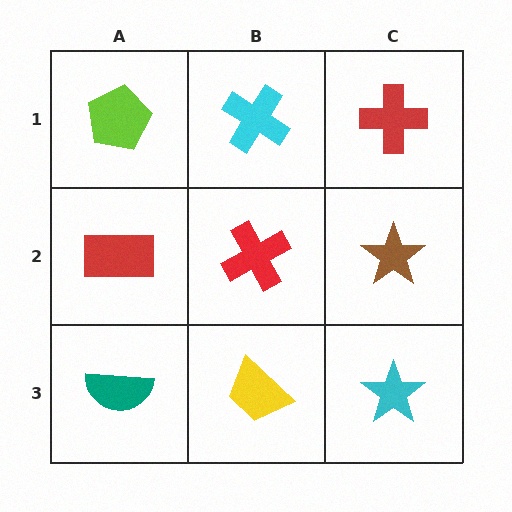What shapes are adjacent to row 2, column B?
A cyan cross (row 1, column B), a yellow trapezoid (row 3, column B), a red rectangle (row 2, column A), a brown star (row 2, column C).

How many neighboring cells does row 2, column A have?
3.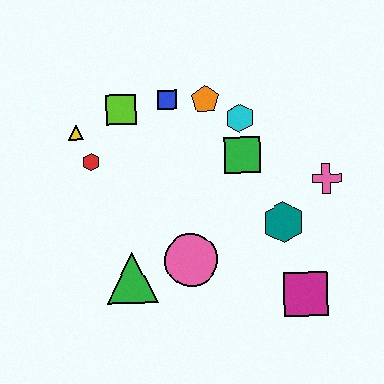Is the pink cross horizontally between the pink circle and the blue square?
No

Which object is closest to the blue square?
The orange pentagon is closest to the blue square.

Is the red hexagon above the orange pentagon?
No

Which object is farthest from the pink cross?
The yellow triangle is farthest from the pink cross.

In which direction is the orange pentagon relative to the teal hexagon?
The orange pentagon is above the teal hexagon.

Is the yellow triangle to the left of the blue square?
Yes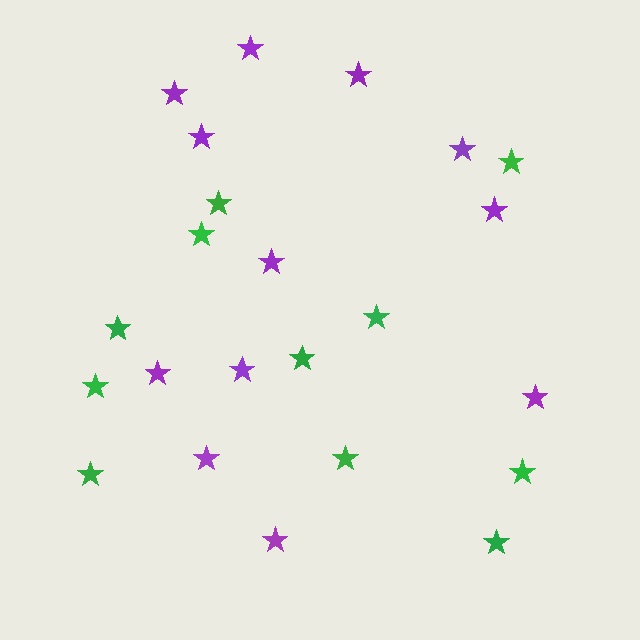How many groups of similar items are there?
There are 2 groups: one group of purple stars (12) and one group of green stars (11).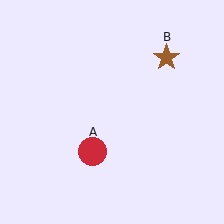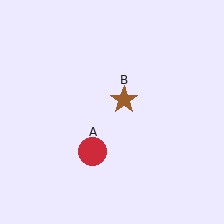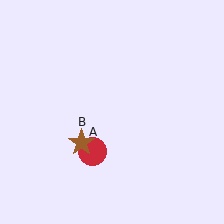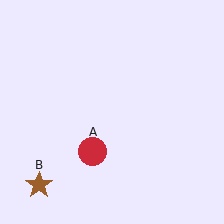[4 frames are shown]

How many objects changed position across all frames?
1 object changed position: brown star (object B).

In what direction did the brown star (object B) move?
The brown star (object B) moved down and to the left.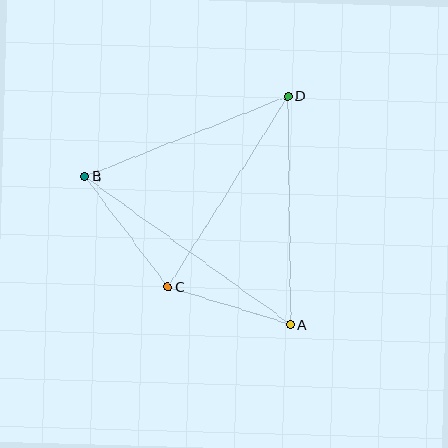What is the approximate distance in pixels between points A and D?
The distance between A and D is approximately 229 pixels.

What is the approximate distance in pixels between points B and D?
The distance between B and D is approximately 218 pixels.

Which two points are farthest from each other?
Points A and B are farthest from each other.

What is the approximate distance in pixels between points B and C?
The distance between B and C is approximately 138 pixels.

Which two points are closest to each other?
Points A and C are closest to each other.